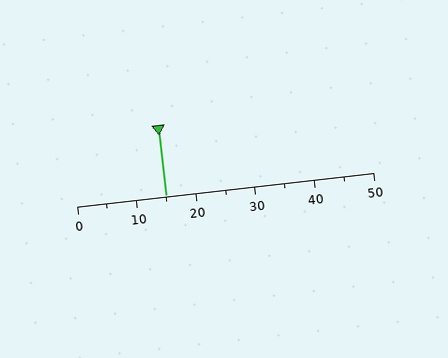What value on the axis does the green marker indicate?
The marker indicates approximately 15.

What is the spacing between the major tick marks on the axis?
The major ticks are spaced 10 apart.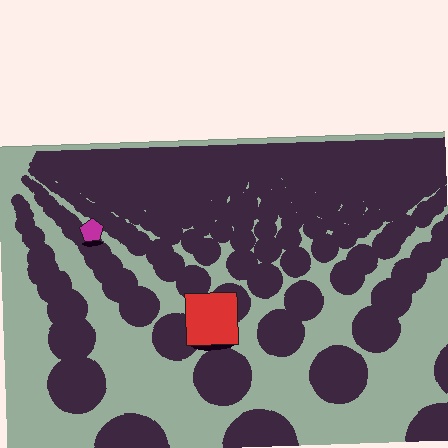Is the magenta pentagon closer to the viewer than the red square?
No. The red square is closer — you can tell from the texture gradient: the ground texture is coarser near it.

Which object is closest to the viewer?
The red square is closest. The texture marks near it are larger and more spread out.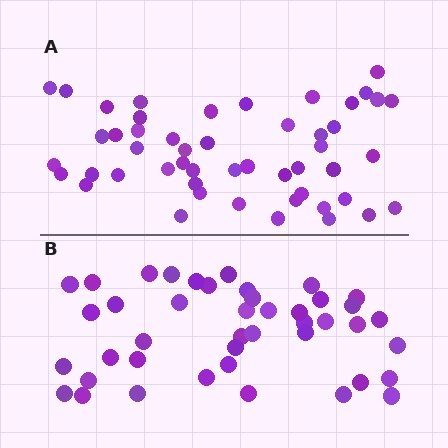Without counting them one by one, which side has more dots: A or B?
Region A (the top region) has more dots.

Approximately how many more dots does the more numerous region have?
Region A has roughly 8 or so more dots than region B.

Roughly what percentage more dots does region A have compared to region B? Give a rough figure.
About 15% more.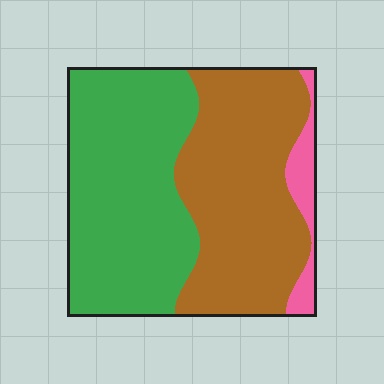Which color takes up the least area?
Pink, at roughly 5%.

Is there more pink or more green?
Green.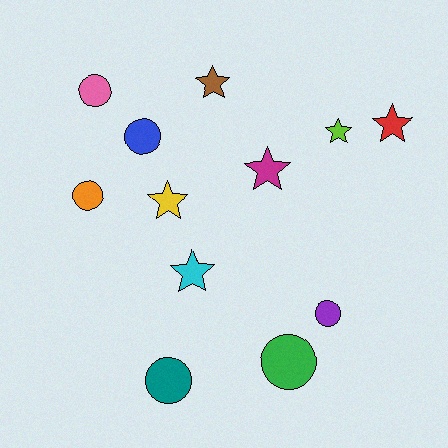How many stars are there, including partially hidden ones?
There are 6 stars.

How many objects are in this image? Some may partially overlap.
There are 12 objects.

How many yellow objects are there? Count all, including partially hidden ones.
There is 1 yellow object.